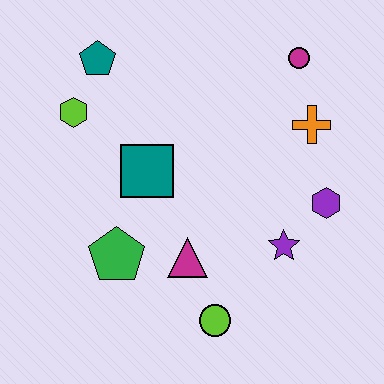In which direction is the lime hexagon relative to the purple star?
The lime hexagon is to the left of the purple star.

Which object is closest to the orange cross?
The magenta circle is closest to the orange cross.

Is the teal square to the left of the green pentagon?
No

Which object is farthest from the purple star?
The teal pentagon is farthest from the purple star.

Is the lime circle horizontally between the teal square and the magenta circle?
Yes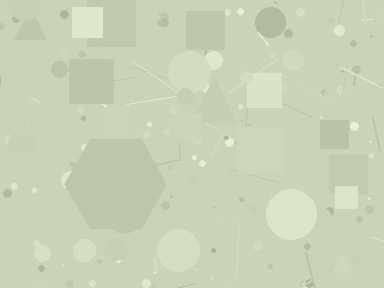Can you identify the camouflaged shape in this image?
The camouflaged shape is a hexagon.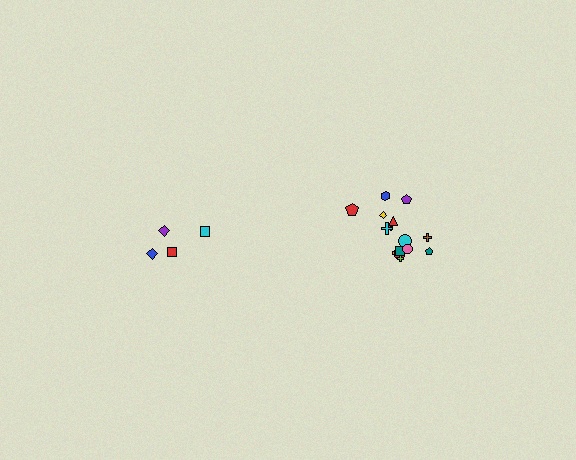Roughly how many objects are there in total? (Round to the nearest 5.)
Roughly 20 objects in total.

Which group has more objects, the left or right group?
The right group.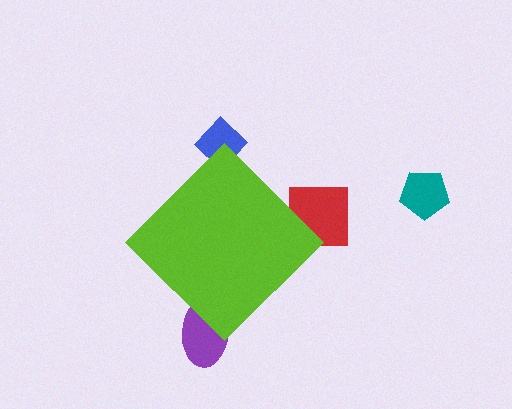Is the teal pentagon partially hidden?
No, the teal pentagon is fully visible.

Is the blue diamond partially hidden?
Yes, the blue diamond is partially hidden behind the lime diamond.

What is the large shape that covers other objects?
A lime diamond.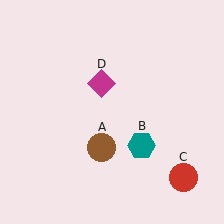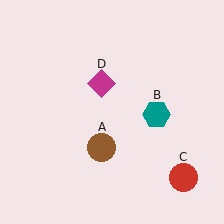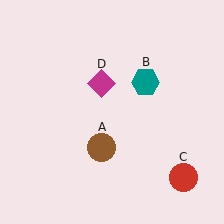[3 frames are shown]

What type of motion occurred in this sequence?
The teal hexagon (object B) rotated counterclockwise around the center of the scene.